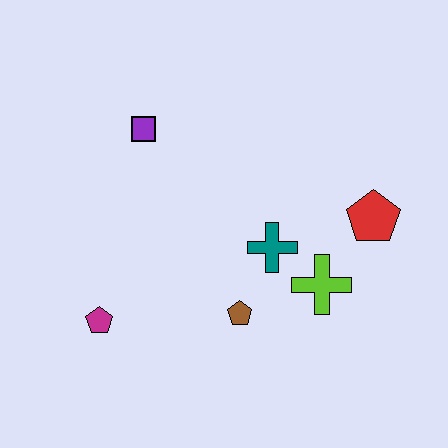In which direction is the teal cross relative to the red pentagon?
The teal cross is to the left of the red pentagon.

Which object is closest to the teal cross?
The lime cross is closest to the teal cross.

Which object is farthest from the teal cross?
The magenta pentagon is farthest from the teal cross.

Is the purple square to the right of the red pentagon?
No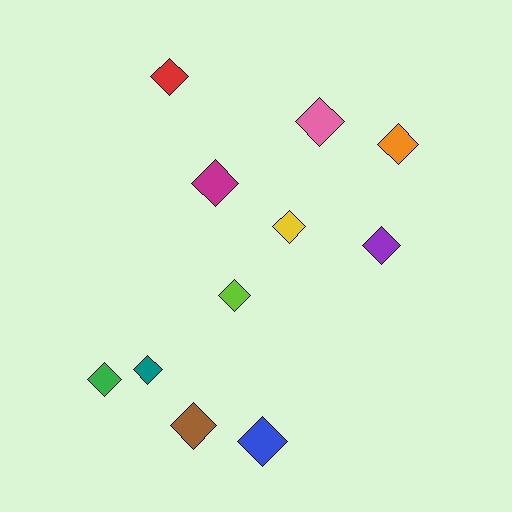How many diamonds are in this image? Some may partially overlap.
There are 11 diamonds.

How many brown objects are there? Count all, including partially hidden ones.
There is 1 brown object.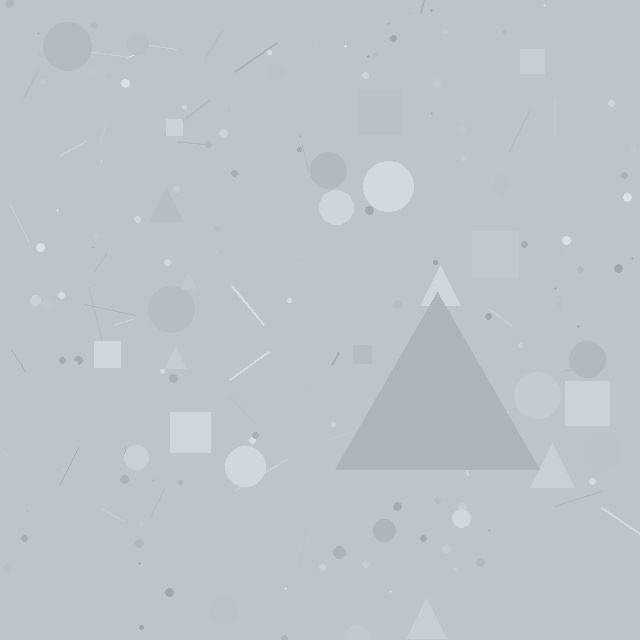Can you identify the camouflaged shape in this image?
The camouflaged shape is a triangle.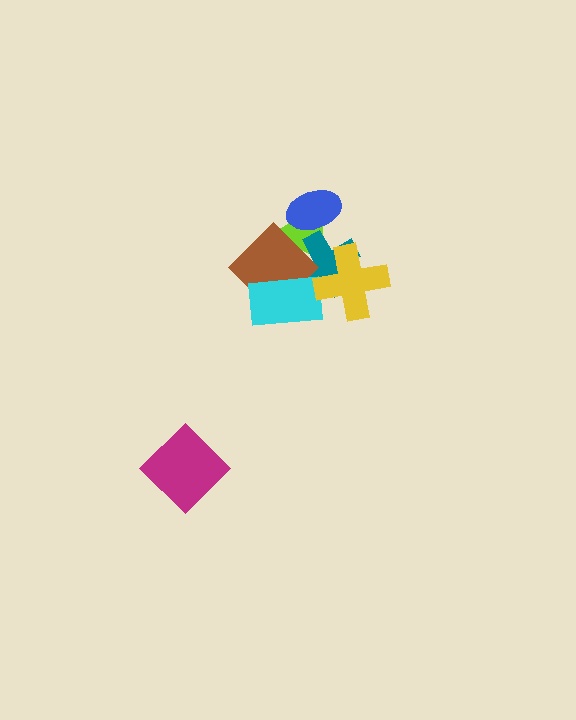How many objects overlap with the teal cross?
5 objects overlap with the teal cross.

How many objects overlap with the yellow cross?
1 object overlaps with the yellow cross.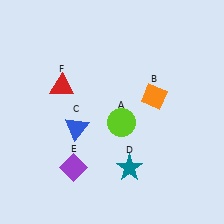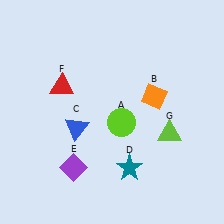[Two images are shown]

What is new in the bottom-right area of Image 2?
A lime triangle (G) was added in the bottom-right area of Image 2.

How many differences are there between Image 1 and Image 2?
There is 1 difference between the two images.